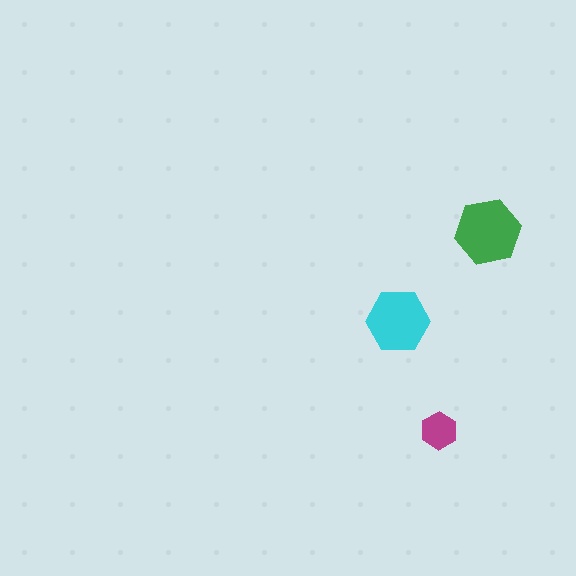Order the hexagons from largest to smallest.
the green one, the cyan one, the magenta one.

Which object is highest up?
The green hexagon is topmost.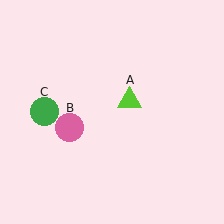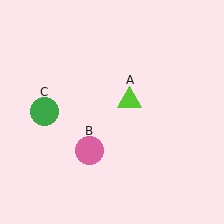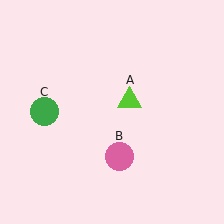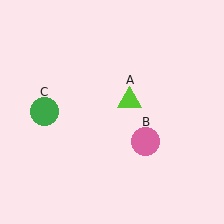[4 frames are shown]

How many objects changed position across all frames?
1 object changed position: pink circle (object B).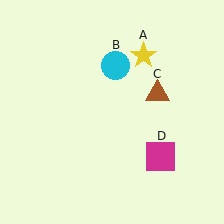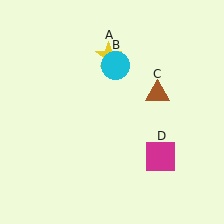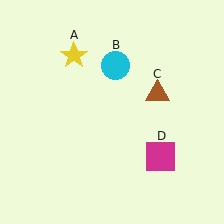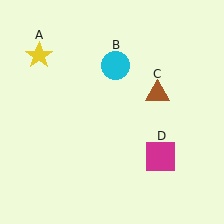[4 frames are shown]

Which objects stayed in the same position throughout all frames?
Cyan circle (object B) and brown triangle (object C) and magenta square (object D) remained stationary.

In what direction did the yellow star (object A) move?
The yellow star (object A) moved left.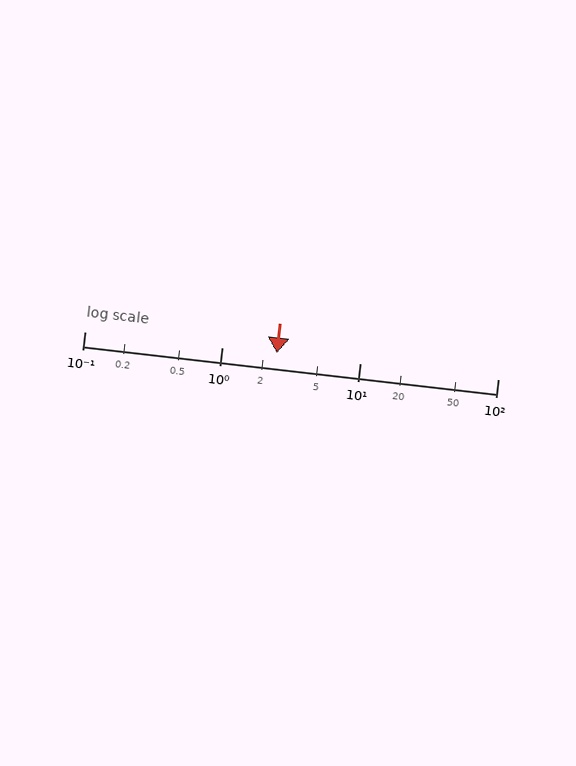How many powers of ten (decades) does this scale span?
The scale spans 3 decades, from 0.1 to 100.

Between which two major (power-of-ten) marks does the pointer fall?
The pointer is between 1 and 10.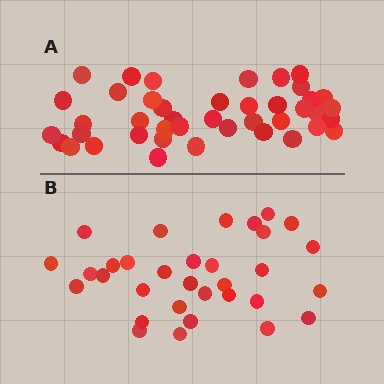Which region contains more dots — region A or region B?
Region A (the top region) has more dots.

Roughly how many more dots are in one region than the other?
Region A has roughly 10 or so more dots than region B.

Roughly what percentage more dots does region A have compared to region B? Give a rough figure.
About 30% more.